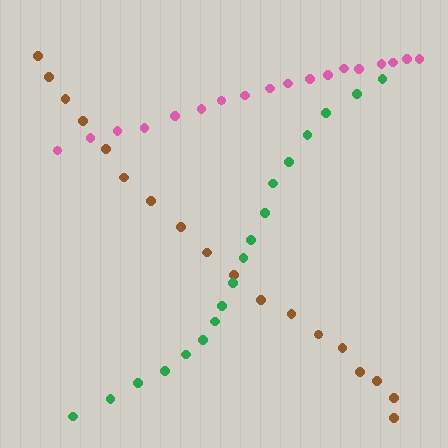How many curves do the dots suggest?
There are 3 distinct paths.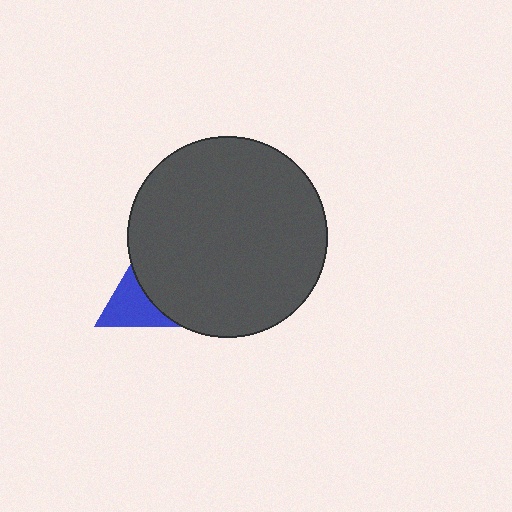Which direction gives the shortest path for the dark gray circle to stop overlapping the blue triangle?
Moving right gives the shortest separation.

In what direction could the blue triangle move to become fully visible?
The blue triangle could move left. That would shift it out from behind the dark gray circle entirely.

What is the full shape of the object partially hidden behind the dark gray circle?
The partially hidden object is a blue triangle.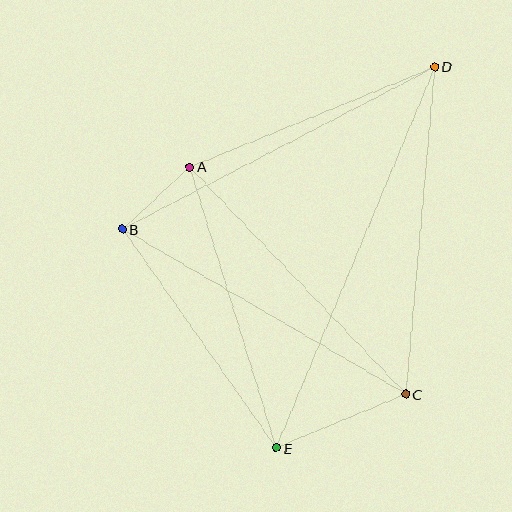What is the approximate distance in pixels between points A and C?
The distance between A and C is approximately 313 pixels.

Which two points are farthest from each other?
Points D and E are farthest from each other.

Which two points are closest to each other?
Points A and B are closest to each other.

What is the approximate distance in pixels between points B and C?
The distance between B and C is approximately 328 pixels.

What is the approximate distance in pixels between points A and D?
The distance between A and D is approximately 264 pixels.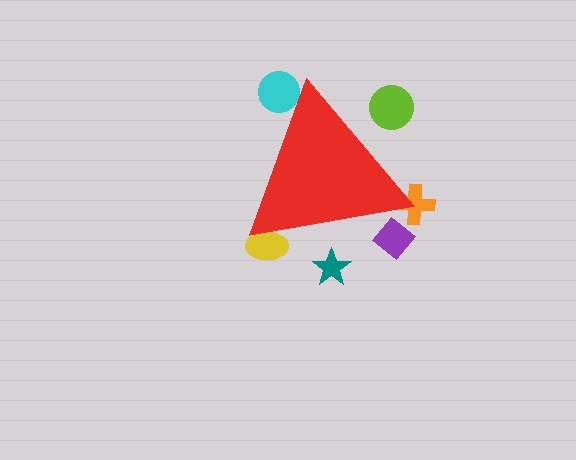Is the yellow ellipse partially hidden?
Yes, the yellow ellipse is partially hidden behind the red triangle.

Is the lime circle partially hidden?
Yes, the lime circle is partially hidden behind the red triangle.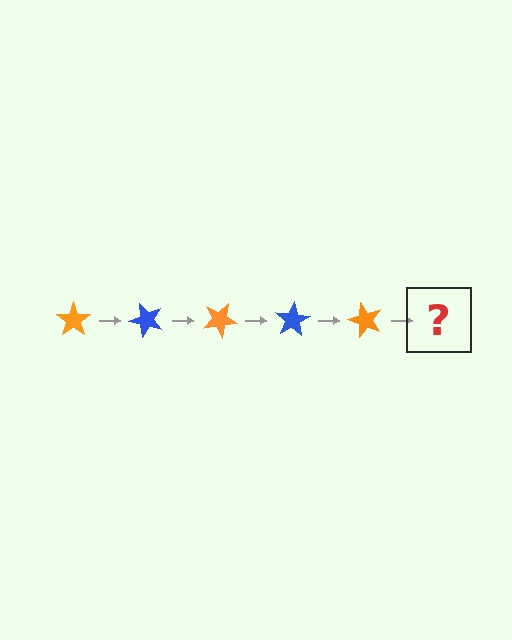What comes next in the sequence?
The next element should be a blue star, rotated 250 degrees from the start.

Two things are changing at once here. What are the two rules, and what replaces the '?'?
The two rules are that it rotates 50 degrees each step and the color cycles through orange and blue. The '?' should be a blue star, rotated 250 degrees from the start.